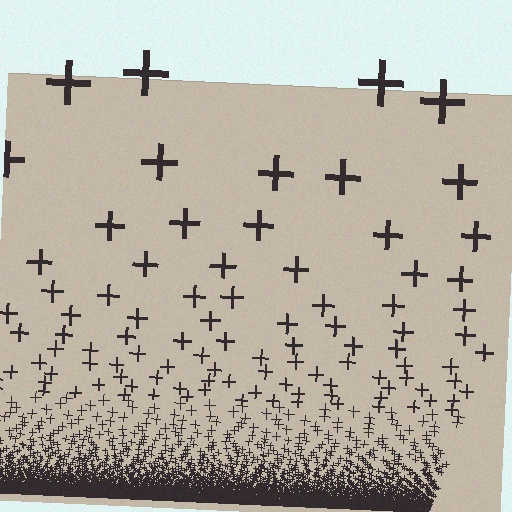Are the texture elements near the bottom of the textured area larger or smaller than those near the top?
Smaller. The gradient is inverted — elements near the bottom are smaller and denser.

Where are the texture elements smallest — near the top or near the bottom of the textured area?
Near the bottom.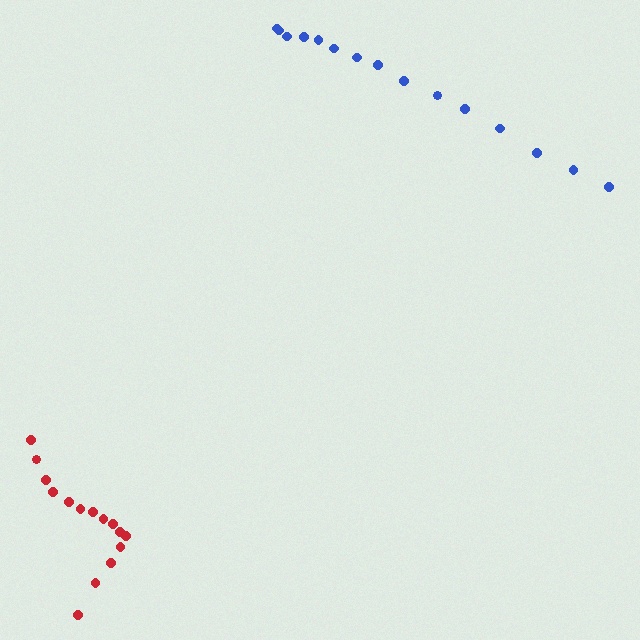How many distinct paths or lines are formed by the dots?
There are 2 distinct paths.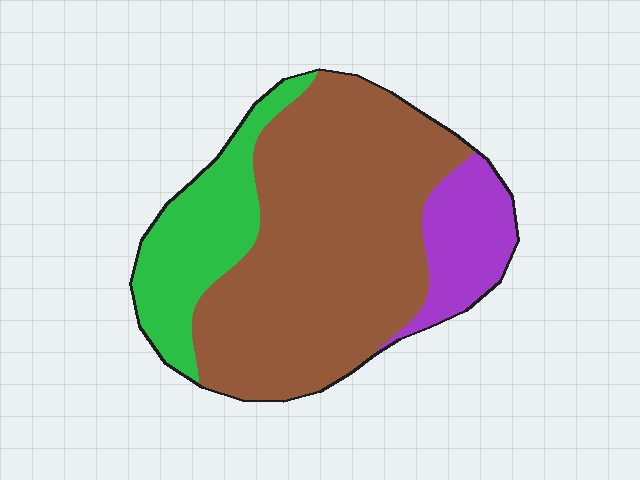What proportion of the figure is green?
Green covers about 20% of the figure.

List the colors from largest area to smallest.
From largest to smallest: brown, green, purple.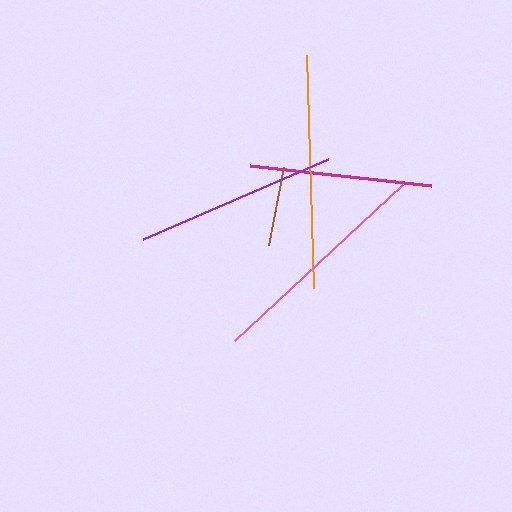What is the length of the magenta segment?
The magenta segment is approximately 182 pixels long.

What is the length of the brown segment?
The brown segment is approximately 79 pixels long.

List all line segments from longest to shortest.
From longest to shortest: orange, pink, purple, magenta, brown.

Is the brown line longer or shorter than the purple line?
The purple line is longer than the brown line.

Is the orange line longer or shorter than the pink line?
The orange line is longer than the pink line.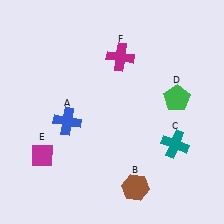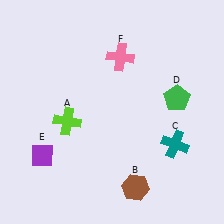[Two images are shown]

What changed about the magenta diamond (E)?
In Image 1, E is magenta. In Image 2, it changed to purple.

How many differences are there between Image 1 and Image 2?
There are 3 differences between the two images.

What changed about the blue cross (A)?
In Image 1, A is blue. In Image 2, it changed to lime.